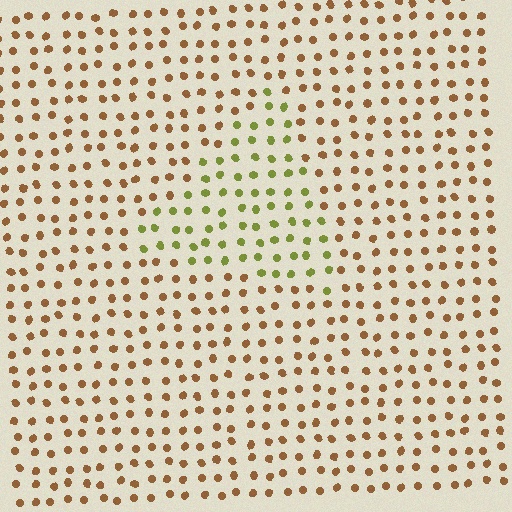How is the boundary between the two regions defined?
The boundary is defined purely by a slight shift in hue (about 49 degrees). Spacing, size, and orientation are identical on both sides.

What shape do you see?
I see a triangle.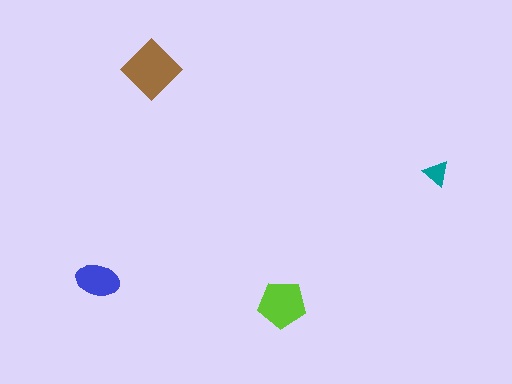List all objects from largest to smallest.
The brown diamond, the lime pentagon, the blue ellipse, the teal triangle.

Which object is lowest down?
The lime pentagon is bottommost.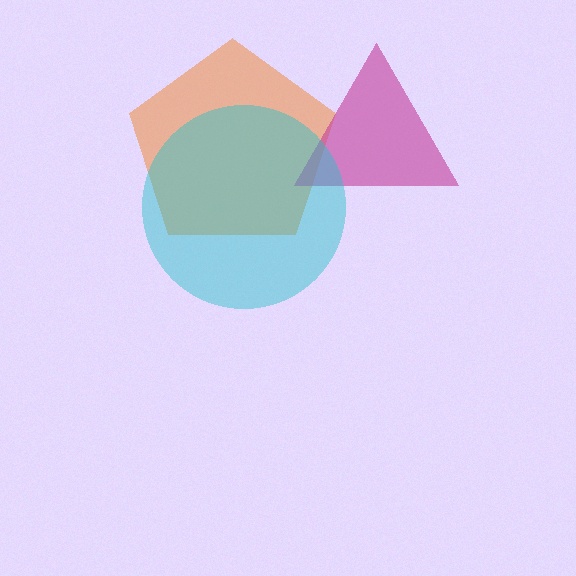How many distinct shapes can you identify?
There are 3 distinct shapes: an orange pentagon, a magenta triangle, a cyan circle.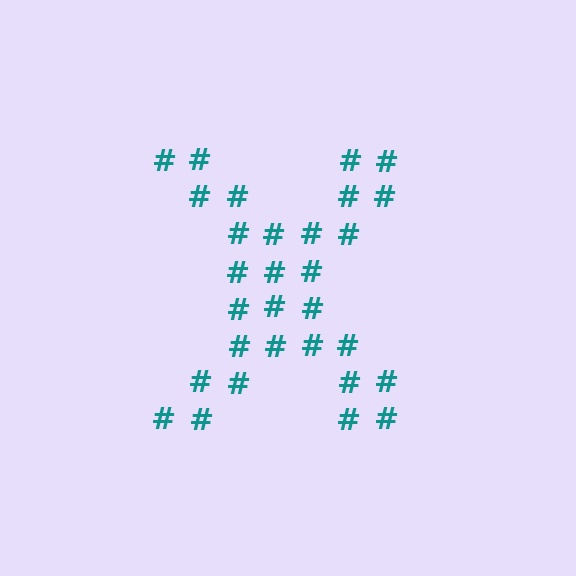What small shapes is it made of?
It is made of small hash symbols.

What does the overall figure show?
The overall figure shows the letter X.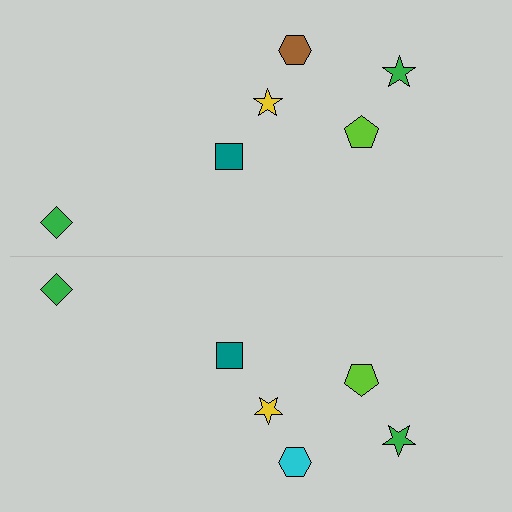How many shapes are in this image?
There are 12 shapes in this image.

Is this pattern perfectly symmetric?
No, the pattern is not perfectly symmetric. The cyan hexagon on the bottom side breaks the symmetry — its mirror counterpart is brown.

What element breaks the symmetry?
The cyan hexagon on the bottom side breaks the symmetry — its mirror counterpart is brown.